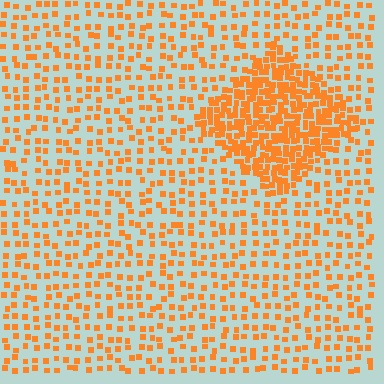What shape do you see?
I see a diamond.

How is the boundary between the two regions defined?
The boundary is defined by a change in element density (approximately 2.7x ratio). All elements are the same color, size, and shape.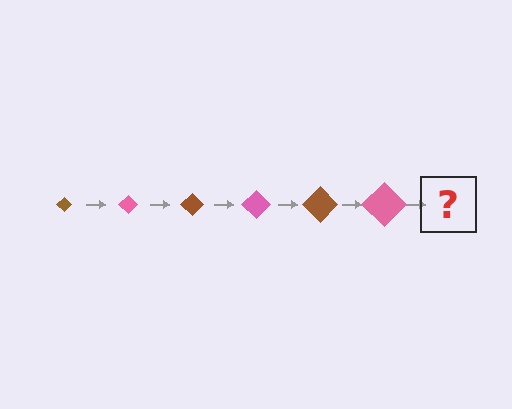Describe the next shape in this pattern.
It should be a brown diamond, larger than the previous one.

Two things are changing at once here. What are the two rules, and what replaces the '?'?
The two rules are that the diamond grows larger each step and the color cycles through brown and pink. The '?' should be a brown diamond, larger than the previous one.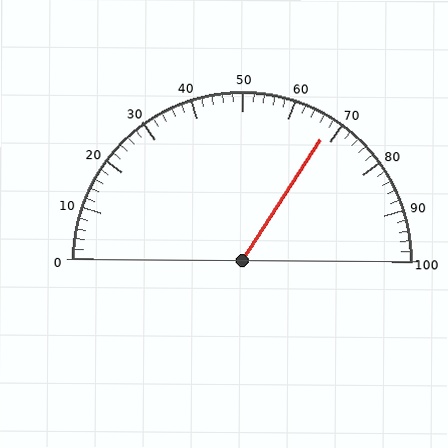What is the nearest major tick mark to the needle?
The nearest major tick mark is 70.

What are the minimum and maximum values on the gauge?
The gauge ranges from 0 to 100.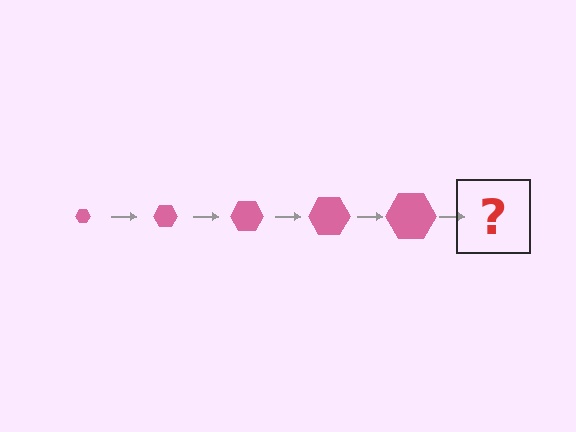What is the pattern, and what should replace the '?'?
The pattern is that the hexagon gets progressively larger each step. The '?' should be a pink hexagon, larger than the previous one.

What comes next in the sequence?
The next element should be a pink hexagon, larger than the previous one.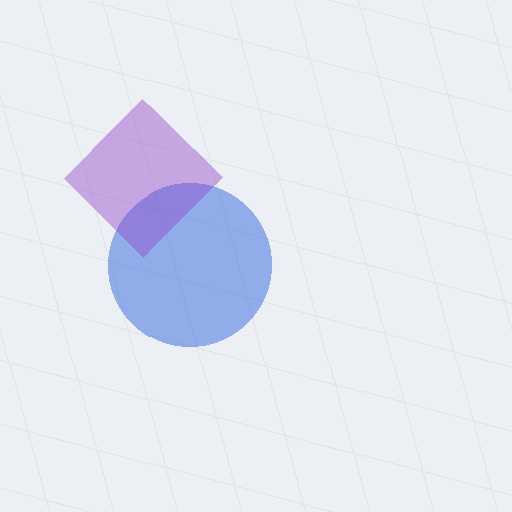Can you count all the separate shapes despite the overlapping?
Yes, there are 2 separate shapes.